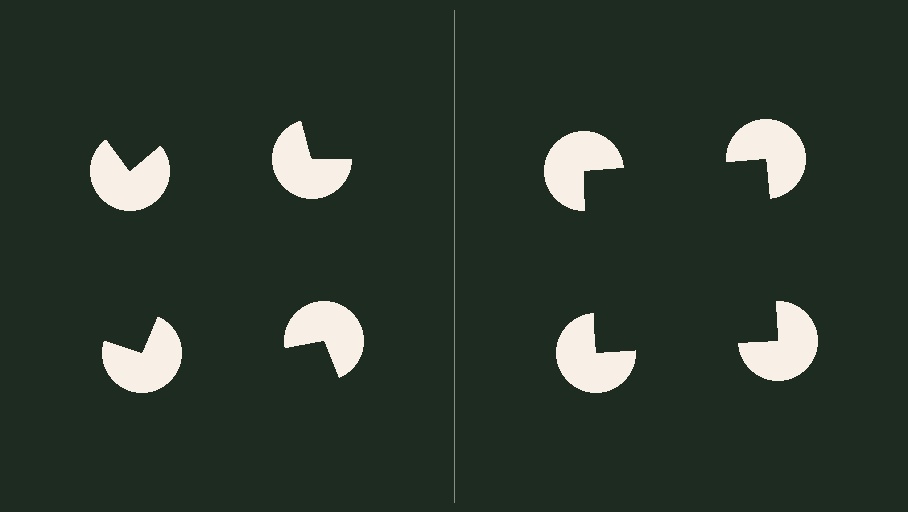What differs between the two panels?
The pac-man discs are positioned identically on both sides; only the wedge orientations differ. On the right they align to a square; on the left they are misaligned.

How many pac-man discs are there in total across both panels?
8 — 4 on each side.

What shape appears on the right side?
An illusory square.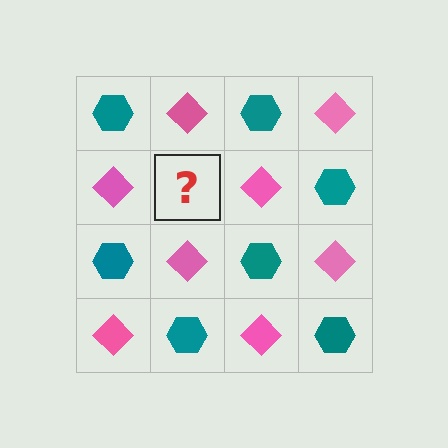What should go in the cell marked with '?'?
The missing cell should contain a teal hexagon.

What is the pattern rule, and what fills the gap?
The rule is that it alternates teal hexagon and pink diamond in a checkerboard pattern. The gap should be filled with a teal hexagon.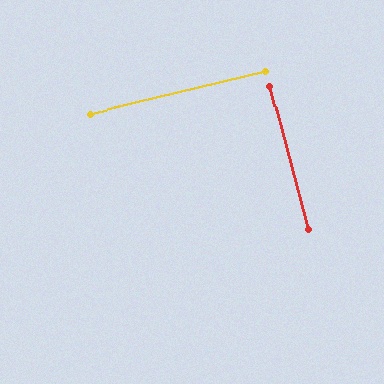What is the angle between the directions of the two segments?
Approximately 88 degrees.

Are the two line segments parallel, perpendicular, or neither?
Perpendicular — they meet at approximately 88°.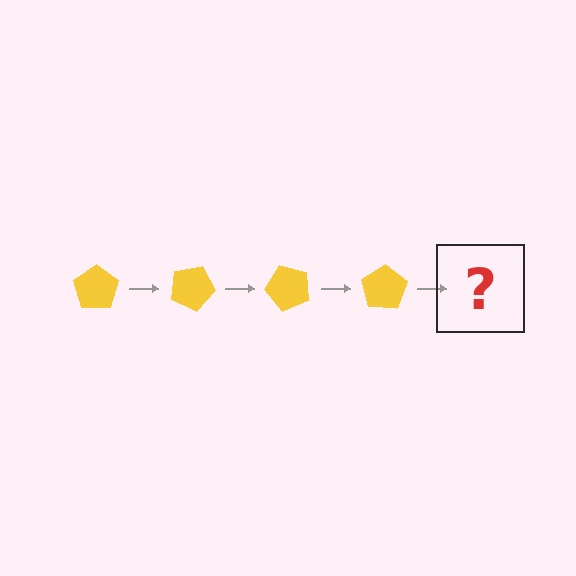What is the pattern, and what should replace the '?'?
The pattern is that the pentagon rotates 25 degrees each step. The '?' should be a yellow pentagon rotated 100 degrees.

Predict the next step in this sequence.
The next step is a yellow pentagon rotated 100 degrees.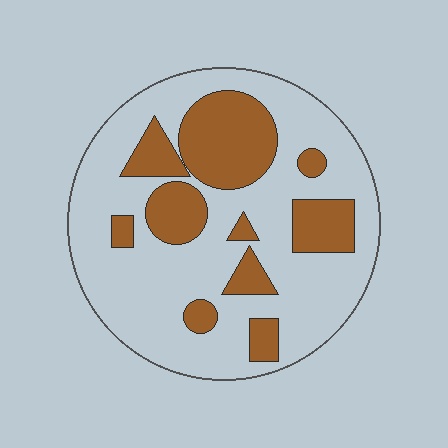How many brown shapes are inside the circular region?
10.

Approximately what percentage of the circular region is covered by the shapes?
Approximately 30%.